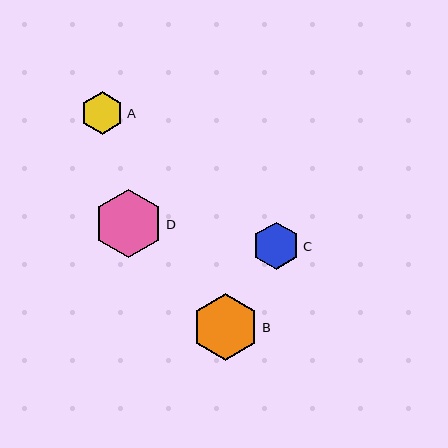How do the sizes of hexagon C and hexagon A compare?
Hexagon C and hexagon A are approximately the same size.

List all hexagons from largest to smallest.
From largest to smallest: D, B, C, A.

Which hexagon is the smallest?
Hexagon A is the smallest with a size of approximately 43 pixels.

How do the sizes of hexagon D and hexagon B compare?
Hexagon D and hexagon B are approximately the same size.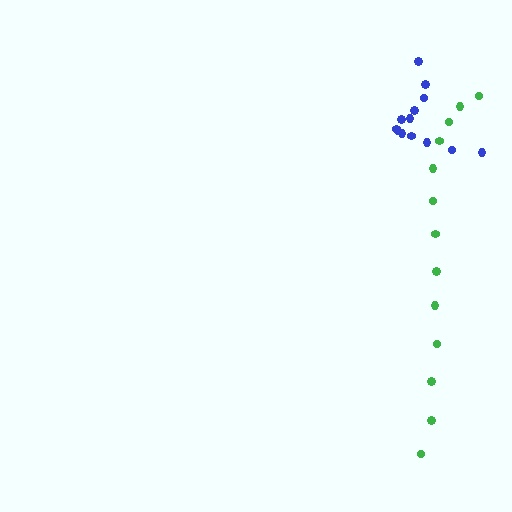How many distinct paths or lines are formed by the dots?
There are 2 distinct paths.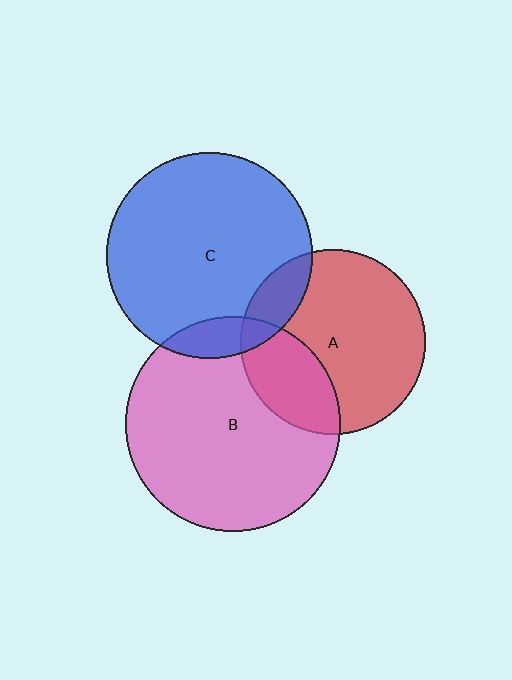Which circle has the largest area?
Circle B (pink).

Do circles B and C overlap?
Yes.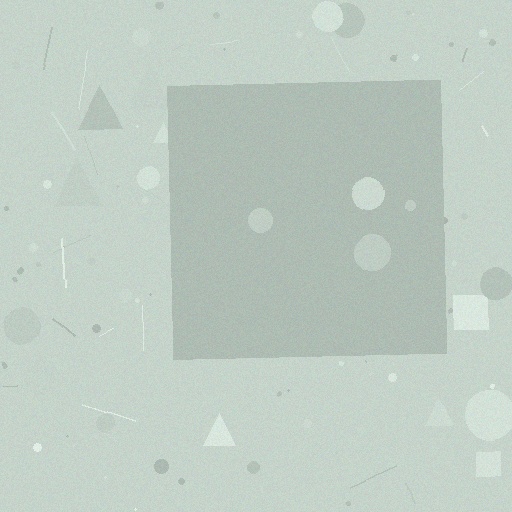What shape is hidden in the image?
A square is hidden in the image.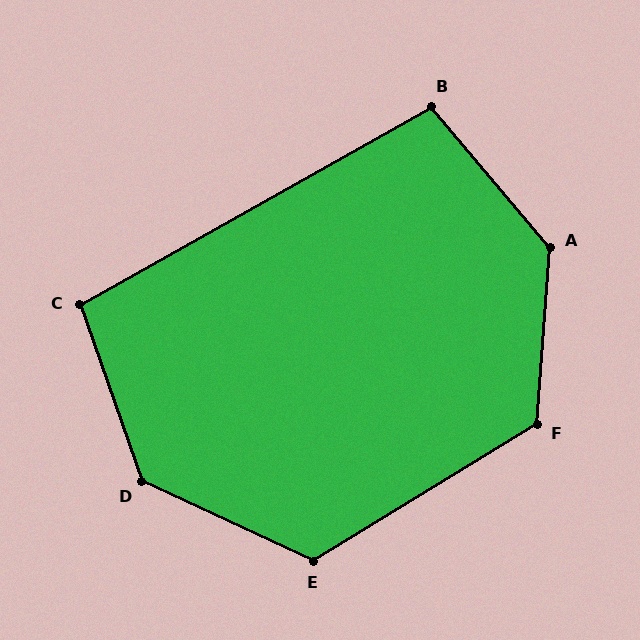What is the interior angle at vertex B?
Approximately 100 degrees (obtuse).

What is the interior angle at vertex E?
Approximately 124 degrees (obtuse).